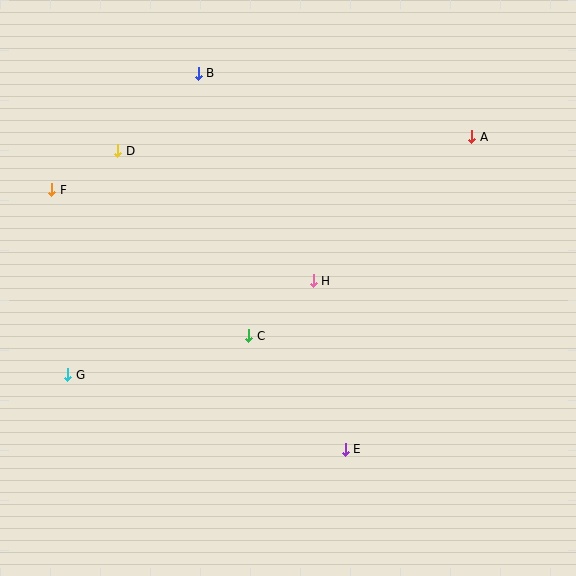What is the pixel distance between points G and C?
The distance between G and C is 185 pixels.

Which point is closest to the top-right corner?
Point A is closest to the top-right corner.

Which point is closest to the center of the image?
Point H at (313, 281) is closest to the center.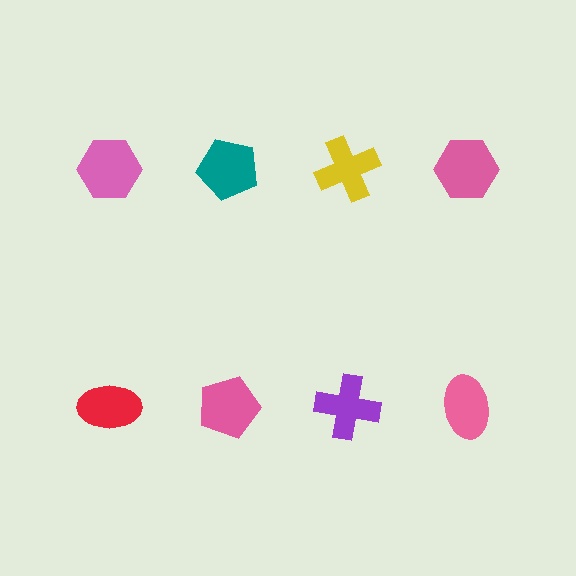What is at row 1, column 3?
A yellow cross.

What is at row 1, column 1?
A pink hexagon.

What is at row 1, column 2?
A teal pentagon.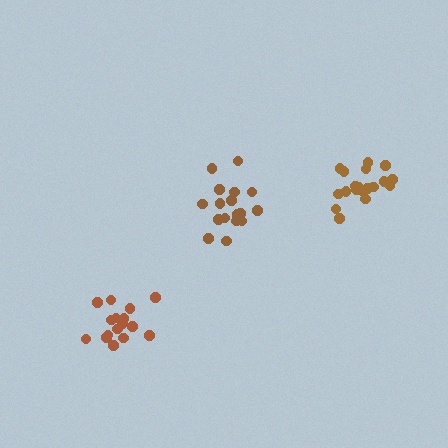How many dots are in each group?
Group 1: 18 dots, Group 2: 19 dots, Group 3: 16 dots (53 total).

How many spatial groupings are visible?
There are 3 spatial groupings.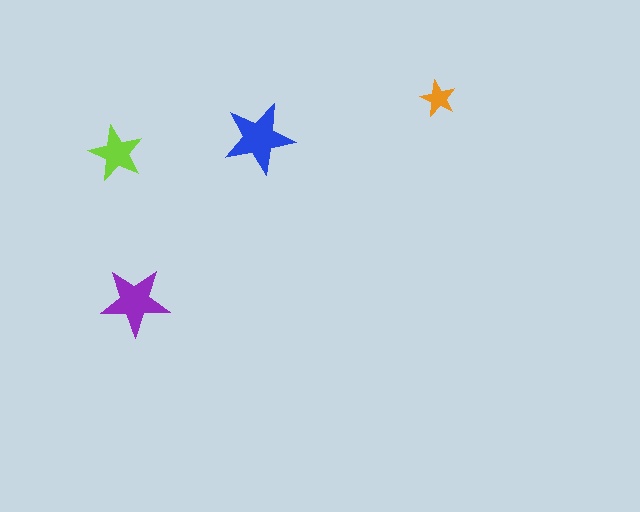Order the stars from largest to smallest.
the blue one, the purple one, the lime one, the orange one.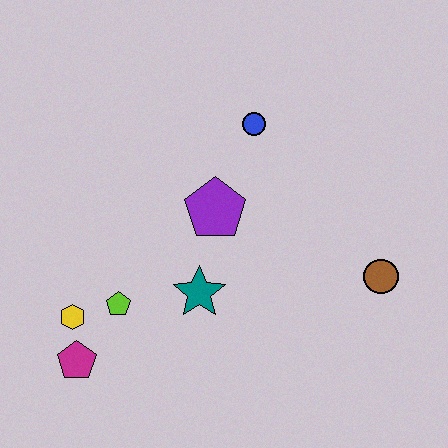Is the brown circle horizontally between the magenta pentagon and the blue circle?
No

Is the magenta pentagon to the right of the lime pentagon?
No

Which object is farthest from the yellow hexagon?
The brown circle is farthest from the yellow hexagon.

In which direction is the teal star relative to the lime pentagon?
The teal star is to the right of the lime pentagon.